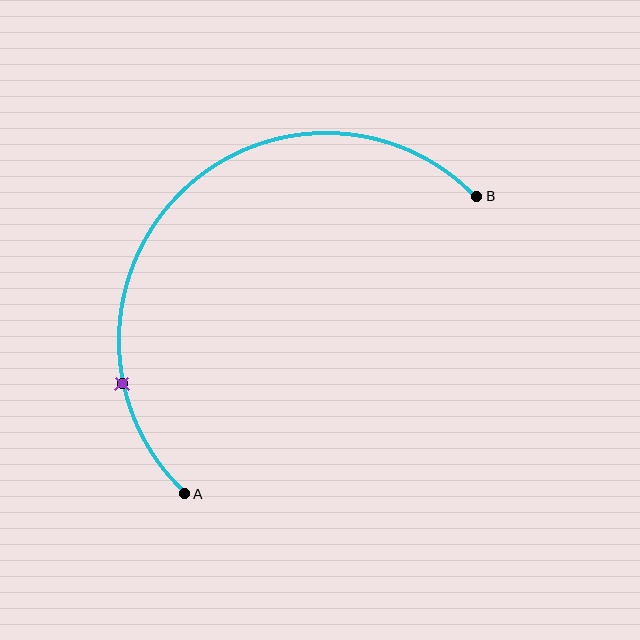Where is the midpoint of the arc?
The arc midpoint is the point on the curve farthest from the straight line joining A and B. It sits above and to the left of that line.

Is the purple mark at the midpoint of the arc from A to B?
No. The purple mark lies on the arc but is closer to endpoint A. The arc midpoint would be at the point on the curve equidistant along the arc from both A and B.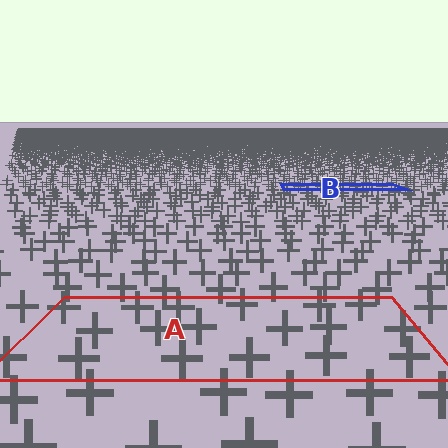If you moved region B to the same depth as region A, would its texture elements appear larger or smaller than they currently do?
They would appear larger. At a closer depth, the same texture elements are projected at a bigger on-screen size.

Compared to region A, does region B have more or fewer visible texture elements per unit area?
Region B has more texture elements per unit area — they are packed more densely because it is farther away.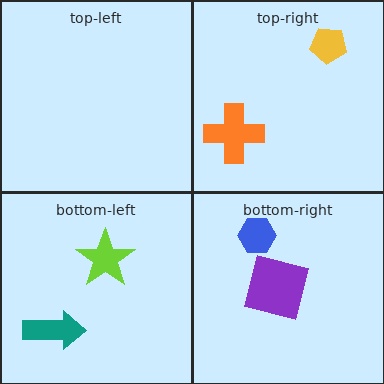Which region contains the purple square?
The bottom-right region.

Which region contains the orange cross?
The top-right region.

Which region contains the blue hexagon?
The bottom-right region.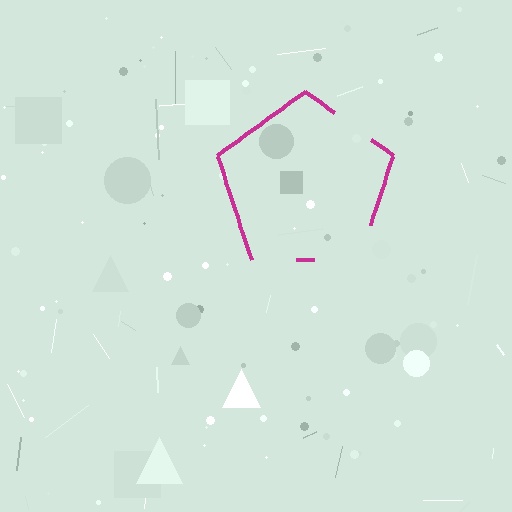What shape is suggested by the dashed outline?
The dashed outline suggests a pentagon.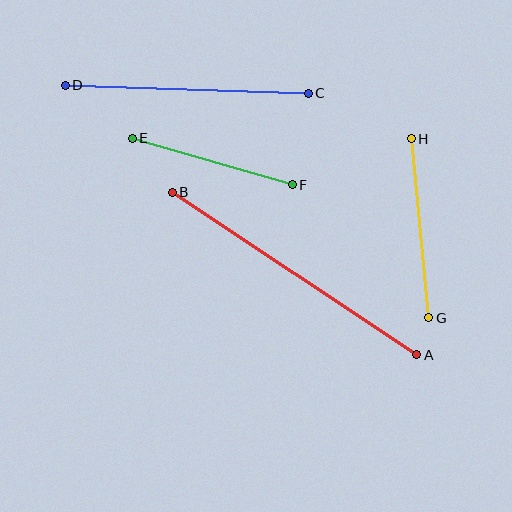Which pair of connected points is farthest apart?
Points A and B are farthest apart.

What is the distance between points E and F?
The distance is approximately 167 pixels.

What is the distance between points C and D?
The distance is approximately 243 pixels.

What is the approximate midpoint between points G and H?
The midpoint is at approximately (420, 228) pixels.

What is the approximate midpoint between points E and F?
The midpoint is at approximately (212, 161) pixels.